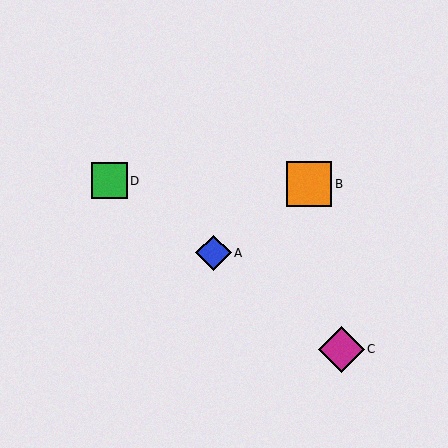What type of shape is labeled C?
Shape C is a magenta diamond.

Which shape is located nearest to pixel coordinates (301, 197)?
The orange square (labeled B) at (309, 184) is nearest to that location.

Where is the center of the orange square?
The center of the orange square is at (309, 184).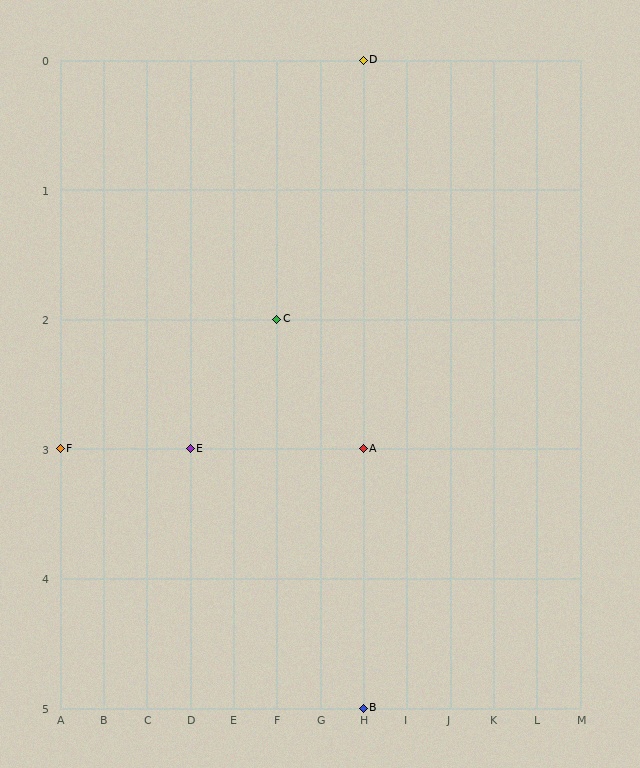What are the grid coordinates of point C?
Point C is at grid coordinates (F, 2).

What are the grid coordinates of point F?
Point F is at grid coordinates (A, 3).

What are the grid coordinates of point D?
Point D is at grid coordinates (H, 0).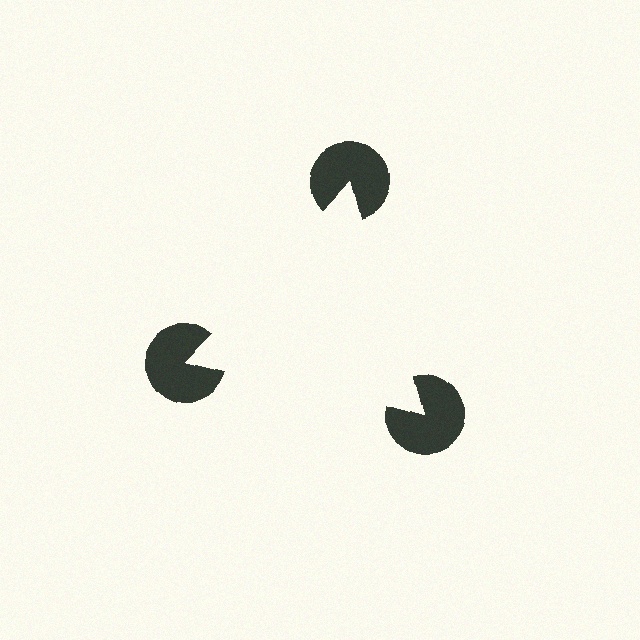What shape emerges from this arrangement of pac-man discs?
An illusory triangle — its edges are inferred from the aligned wedge cuts in the pac-man discs, not physically drawn.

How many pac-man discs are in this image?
There are 3 — one at each vertex of the illusory triangle.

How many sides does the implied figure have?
3 sides.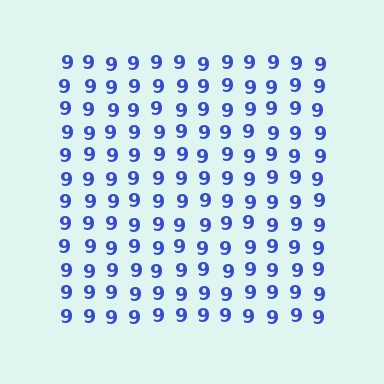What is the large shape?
The large shape is a square.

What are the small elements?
The small elements are digit 9's.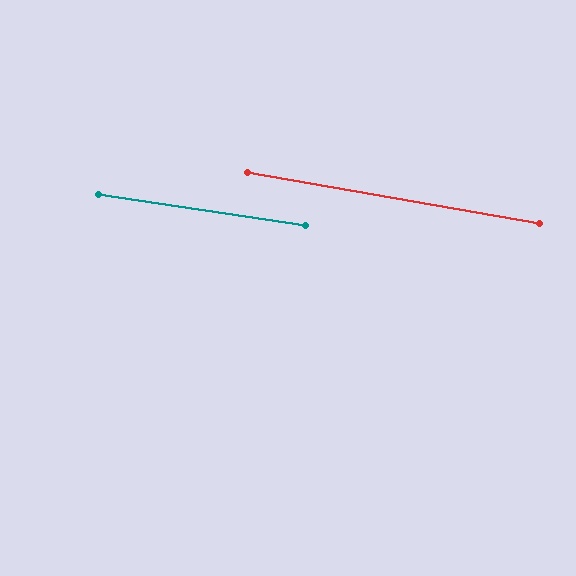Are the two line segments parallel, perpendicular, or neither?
Parallel — their directions differ by only 1.5°.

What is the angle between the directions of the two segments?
Approximately 2 degrees.